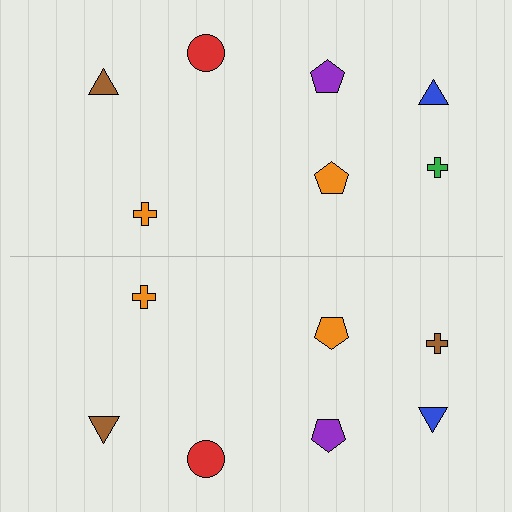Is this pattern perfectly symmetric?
No, the pattern is not perfectly symmetric. The brown cross on the bottom side breaks the symmetry — its mirror counterpart is green.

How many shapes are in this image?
There are 14 shapes in this image.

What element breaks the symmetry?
The brown cross on the bottom side breaks the symmetry — its mirror counterpart is green.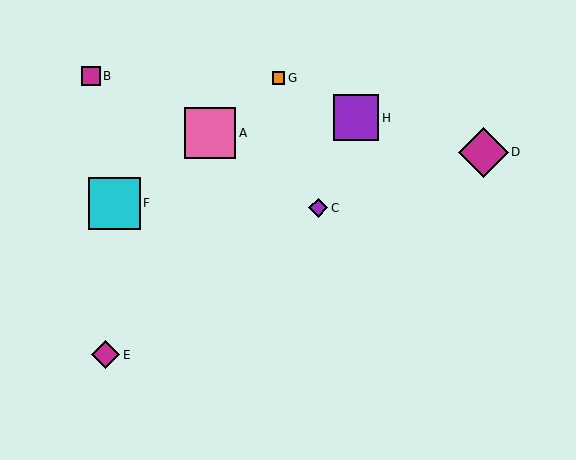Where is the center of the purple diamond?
The center of the purple diamond is at (318, 208).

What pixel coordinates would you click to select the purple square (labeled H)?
Click at (356, 118) to select the purple square H.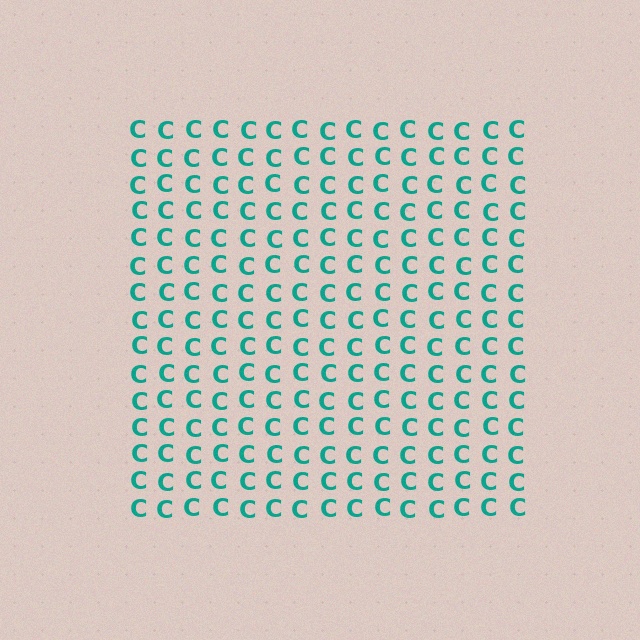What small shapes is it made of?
It is made of small letter C's.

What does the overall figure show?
The overall figure shows a square.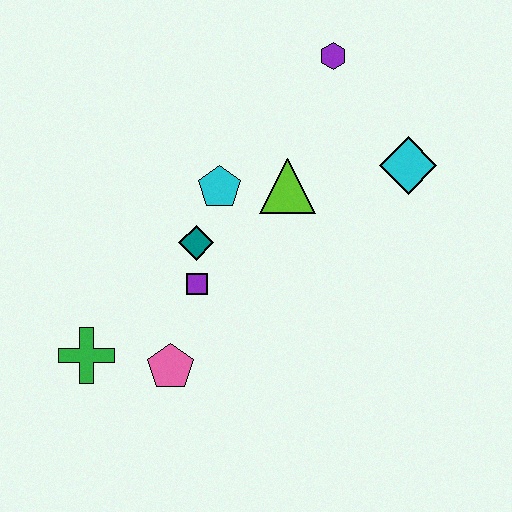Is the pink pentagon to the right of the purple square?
No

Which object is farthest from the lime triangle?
The green cross is farthest from the lime triangle.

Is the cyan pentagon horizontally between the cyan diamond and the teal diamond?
Yes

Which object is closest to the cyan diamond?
The lime triangle is closest to the cyan diamond.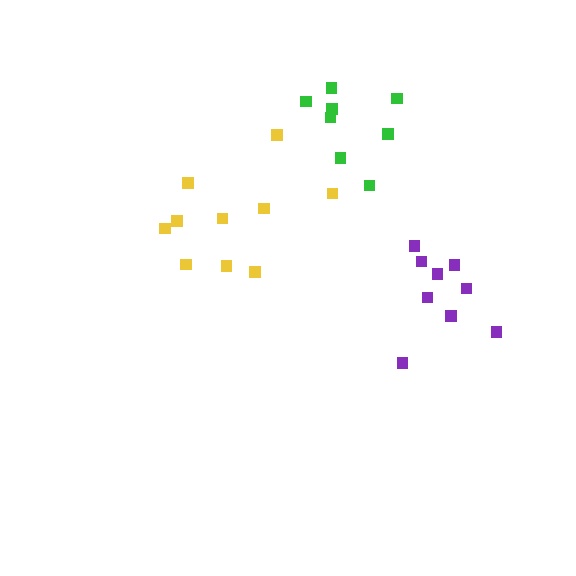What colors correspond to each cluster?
The clusters are colored: purple, yellow, green.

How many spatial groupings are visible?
There are 3 spatial groupings.